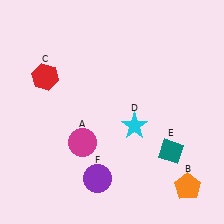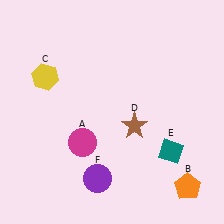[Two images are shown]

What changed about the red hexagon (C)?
In Image 1, C is red. In Image 2, it changed to yellow.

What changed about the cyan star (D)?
In Image 1, D is cyan. In Image 2, it changed to brown.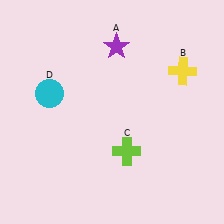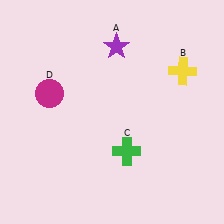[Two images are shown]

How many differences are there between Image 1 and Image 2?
There are 2 differences between the two images.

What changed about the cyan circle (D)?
In Image 1, D is cyan. In Image 2, it changed to magenta.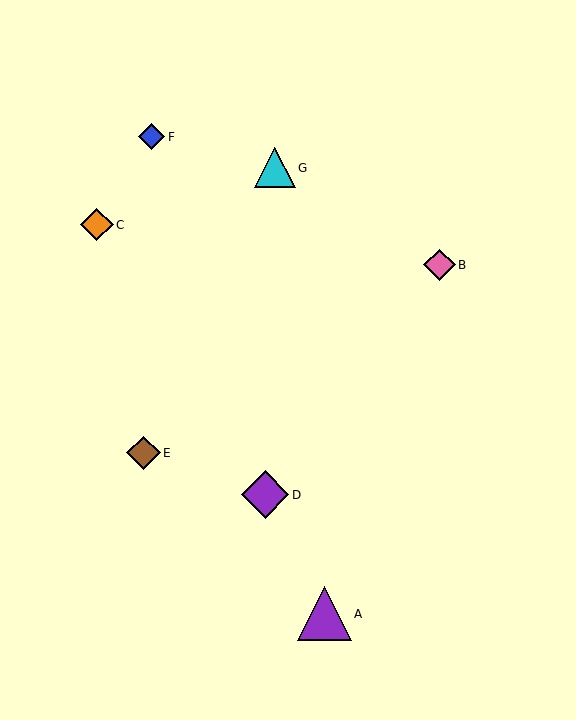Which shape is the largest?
The purple triangle (labeled A) is the largest.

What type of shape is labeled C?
Shape C is an orange diamond.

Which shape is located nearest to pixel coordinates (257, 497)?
The purple diamond (labeled D) at (265, 495) is nearest to that location.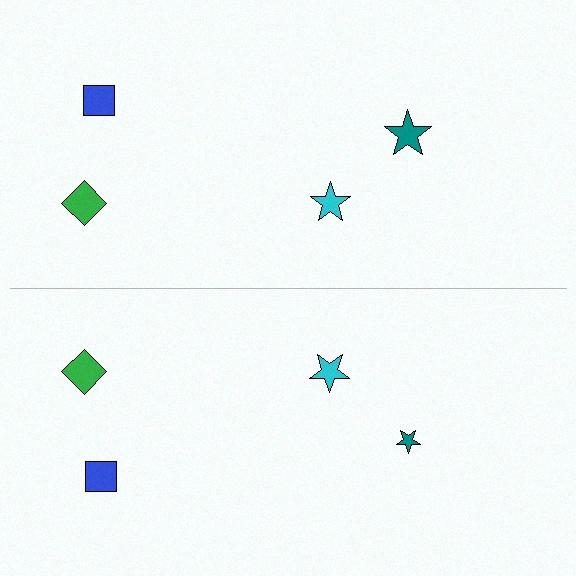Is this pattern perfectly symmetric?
No, the pattern is not perfectly symmetric. The teal star on the bottom side has a different size than its mirror counterpart.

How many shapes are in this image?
There are 8 shapes in this image.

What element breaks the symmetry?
The teal star on the bottom side has a different size than its mirror counterpart.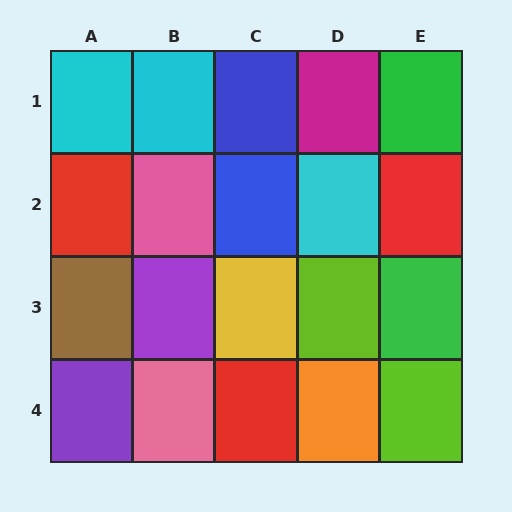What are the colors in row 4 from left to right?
Purple, pink, red, orange, lime.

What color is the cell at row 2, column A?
Red.